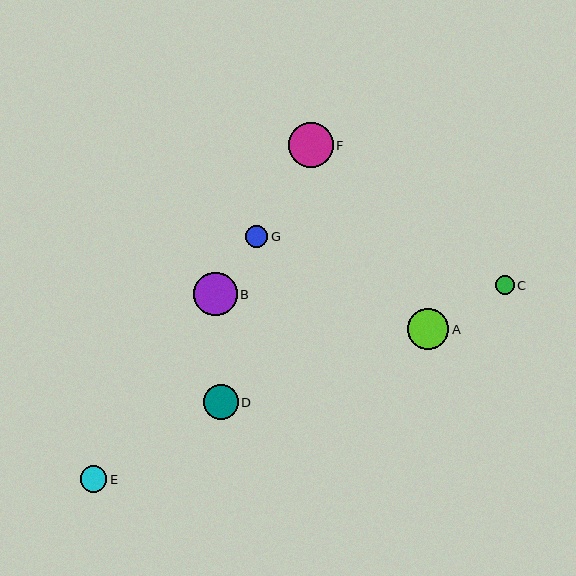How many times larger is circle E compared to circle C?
Circle E is approximately 1.4 times the size of circle C.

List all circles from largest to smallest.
From largest to smallest: F, B, A, D, E, G, C.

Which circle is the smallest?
Circle C is the smallest with a size of approximately 19 pixels.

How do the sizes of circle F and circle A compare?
Circle F and circle A are approximately the same size.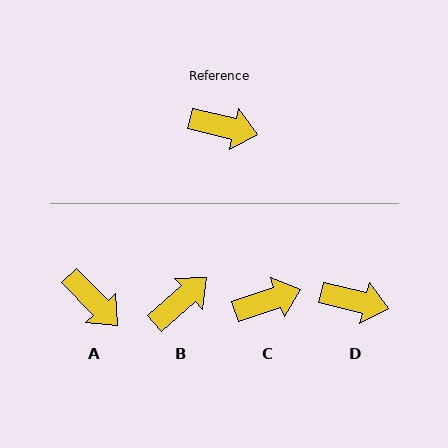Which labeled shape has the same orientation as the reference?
D.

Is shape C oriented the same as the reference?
No, it is off by about 32 degrees.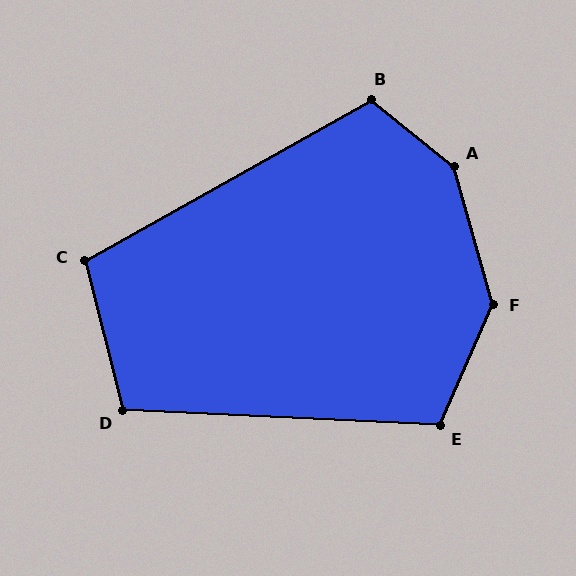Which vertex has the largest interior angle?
A, at approximately 145 degrees.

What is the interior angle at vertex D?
Approximately 107 degrees (obtuse).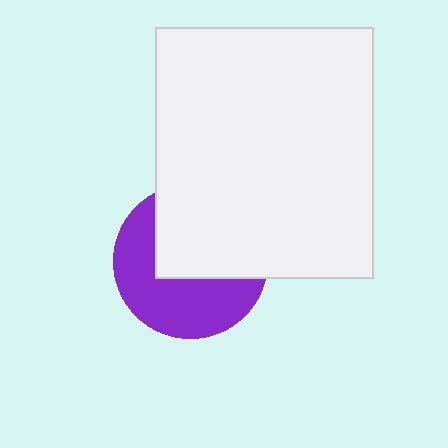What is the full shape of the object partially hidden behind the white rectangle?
The partially hidden object is a purple circle.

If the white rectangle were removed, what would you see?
You would see the complete purple circle.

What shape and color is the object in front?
The object in front is a white rectangle.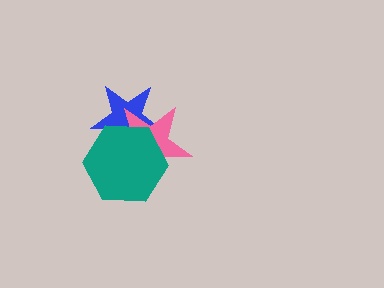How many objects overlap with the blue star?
2 objects overlap with the blue star.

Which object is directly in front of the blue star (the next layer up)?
The pink star is directly in front of the blue star.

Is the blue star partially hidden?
Yes, it is partially covered by another shape.